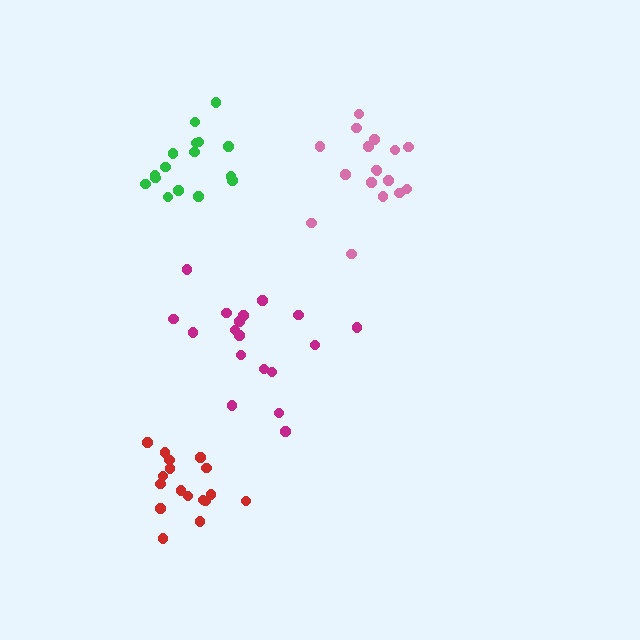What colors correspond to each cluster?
The clusters are colored: green, magenta, red, pink.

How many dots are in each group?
Group 1: 16 dots, Group 2: 18 dots, Group 3: 17 dots, Group 4: 17 dots (68 total).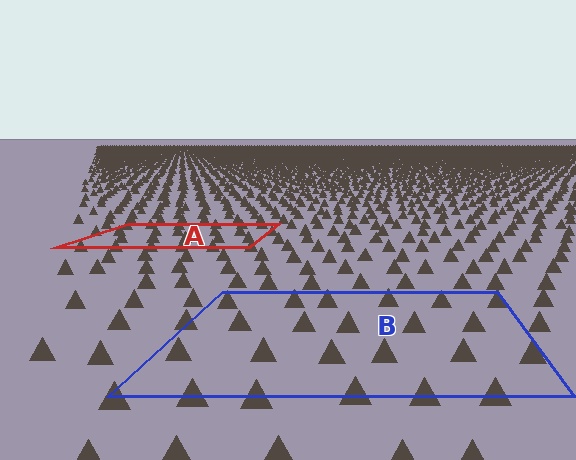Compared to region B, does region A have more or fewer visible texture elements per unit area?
Region A has more texture elements per unit area — they are packed more densely because it is farther away.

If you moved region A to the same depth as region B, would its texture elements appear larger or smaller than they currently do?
They would appear larger. At a closer depth, the same texture elements are projected at a bigger on-screen size.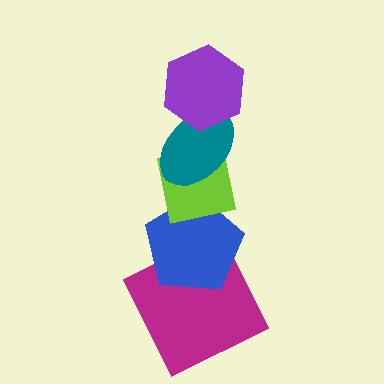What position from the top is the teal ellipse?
The teal ellipse is 2nd from the top.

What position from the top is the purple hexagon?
The purple hexagon is 1st from the top.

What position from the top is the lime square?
The lime square is 3rd from the top.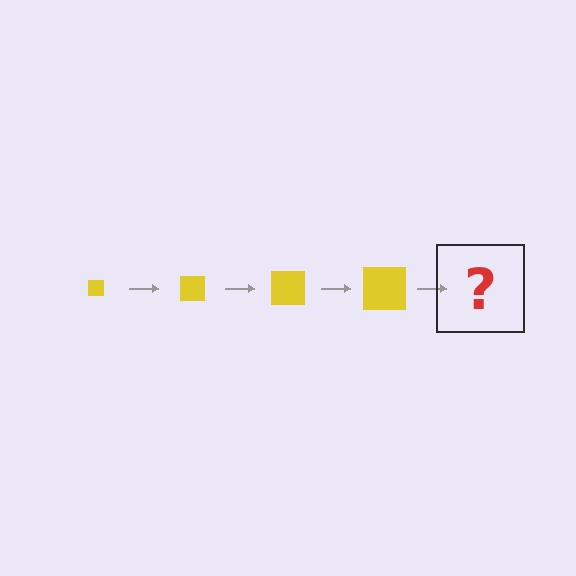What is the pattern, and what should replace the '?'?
The pattern is that the square gets progressively larger each step. The '?' should be a yellow square, larger than the previous one.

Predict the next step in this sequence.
The next step is a yellow square, larger than the previous one.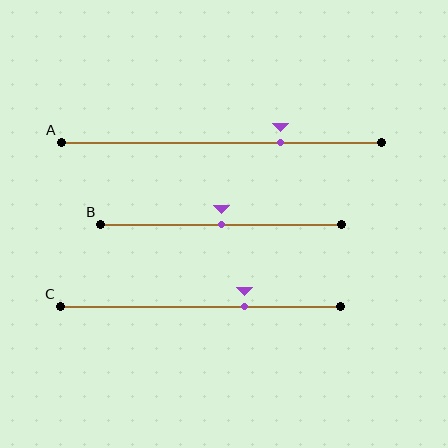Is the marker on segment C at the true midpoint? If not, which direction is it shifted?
No, the marker on segment C is shifted to the right by about 16% of the segment length.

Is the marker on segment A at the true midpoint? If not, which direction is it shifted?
No, the marker on segment A is shifted to the right by about 18% of the segment length.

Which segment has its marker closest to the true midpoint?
Segment B has its marker closest to the true midpoint.